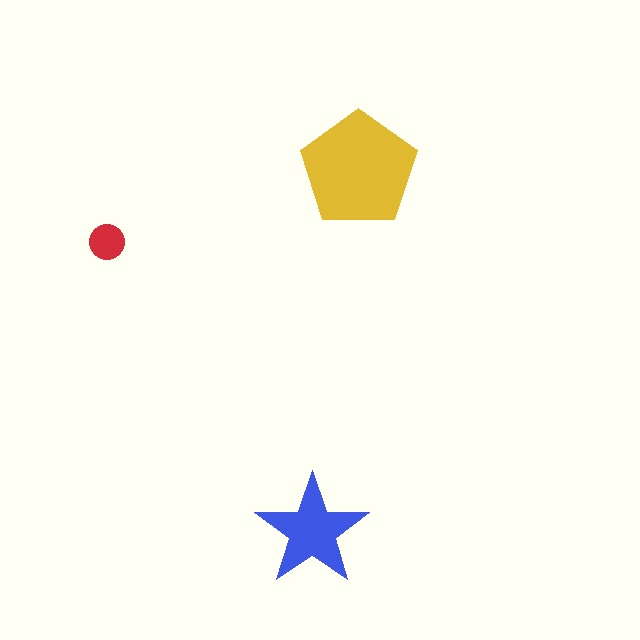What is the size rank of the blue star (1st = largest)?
2nd.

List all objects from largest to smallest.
The yellow pentagon, the blue star, the red circle.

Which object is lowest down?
The blue star is bottommost.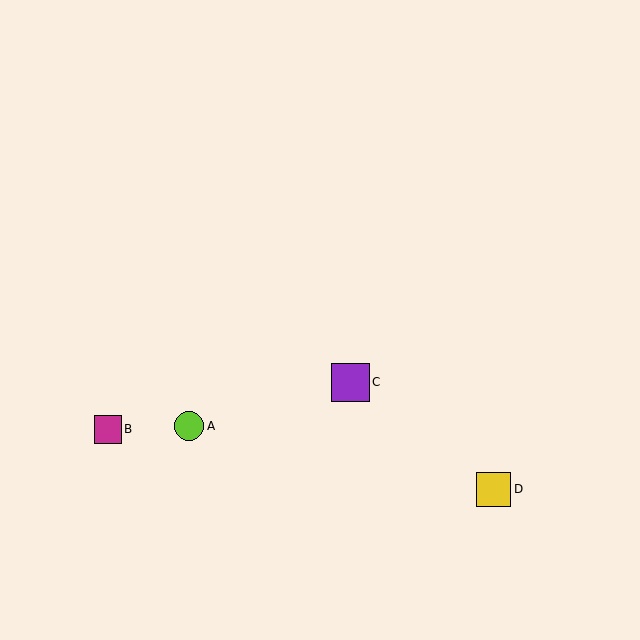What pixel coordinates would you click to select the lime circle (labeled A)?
Click at (189, 426) to select the lime circle A.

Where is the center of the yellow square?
The center of the yellow square is at (494, 489).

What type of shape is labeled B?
Shape B is a magenta square.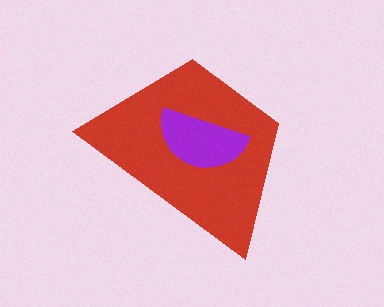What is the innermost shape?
The purple semicircle.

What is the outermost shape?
The red trapezoid.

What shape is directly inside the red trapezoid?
The purple semicircle.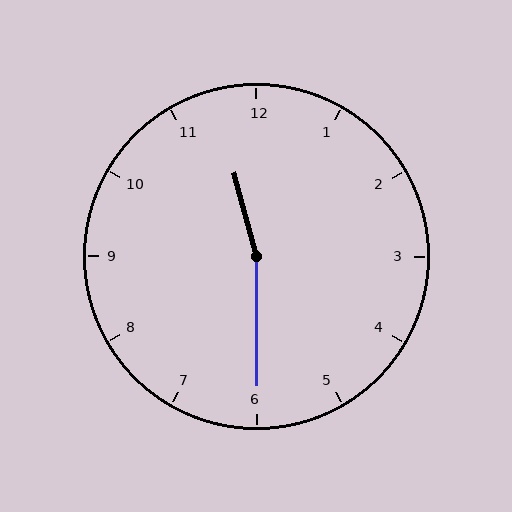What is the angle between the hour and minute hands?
Approximately 165 degrees.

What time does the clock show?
11:30.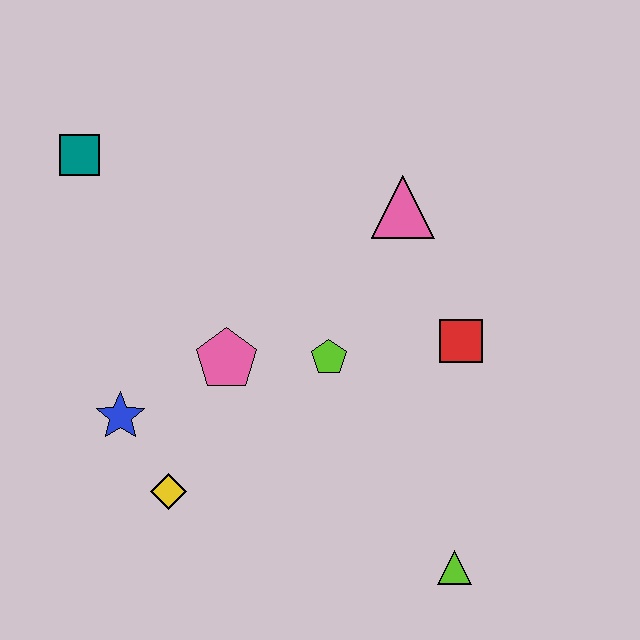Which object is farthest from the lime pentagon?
The teal square is farthest from the lime pentagon.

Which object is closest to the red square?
The lime pentagon is closest to the red square.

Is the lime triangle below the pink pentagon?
Yes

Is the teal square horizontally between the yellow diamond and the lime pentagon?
No